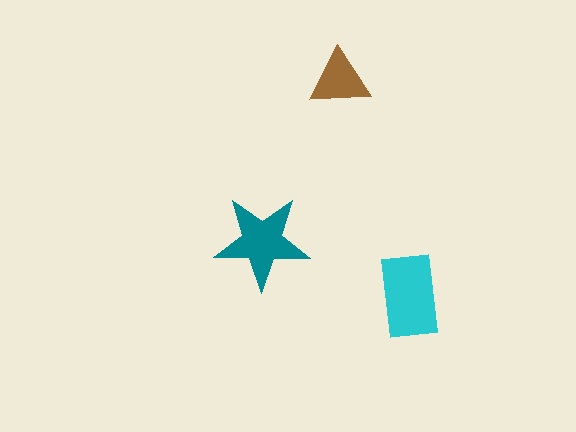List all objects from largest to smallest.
The cyan rectangle, the teal star, the brown triangle.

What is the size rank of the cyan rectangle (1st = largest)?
1st.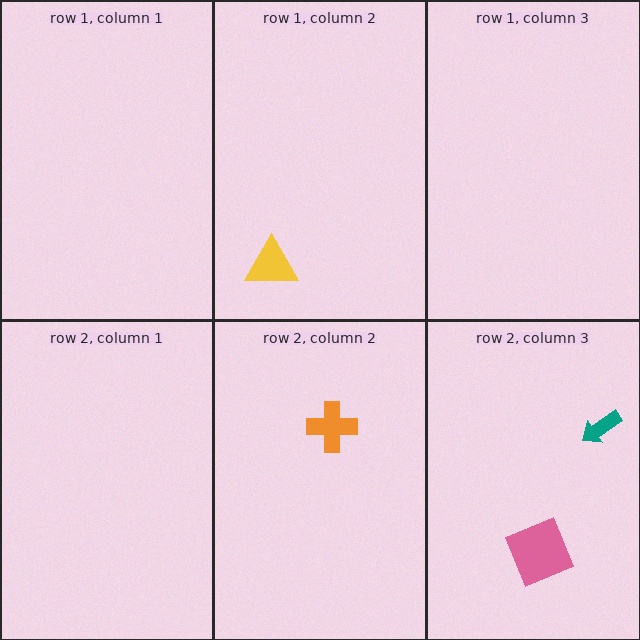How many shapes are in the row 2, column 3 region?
2.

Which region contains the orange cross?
The row 2, column 2 region.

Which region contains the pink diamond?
The row 2, column 3 region.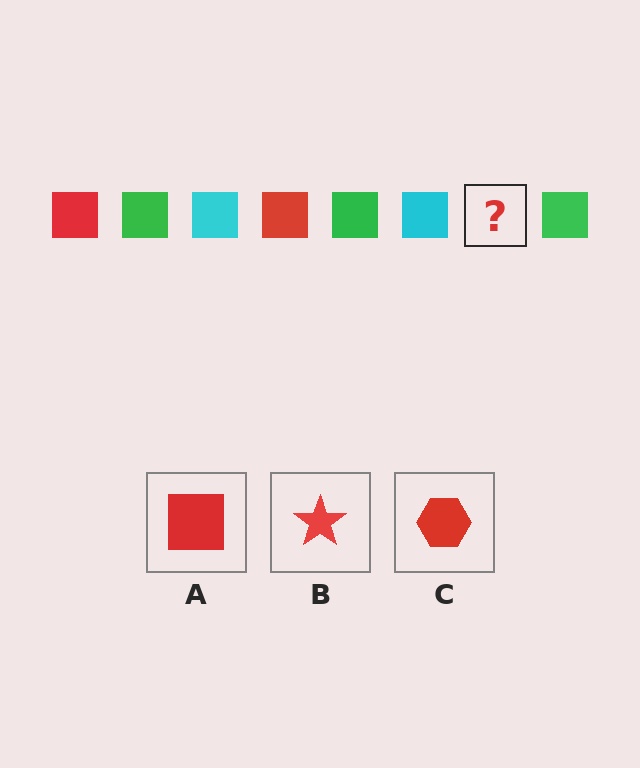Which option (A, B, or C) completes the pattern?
A.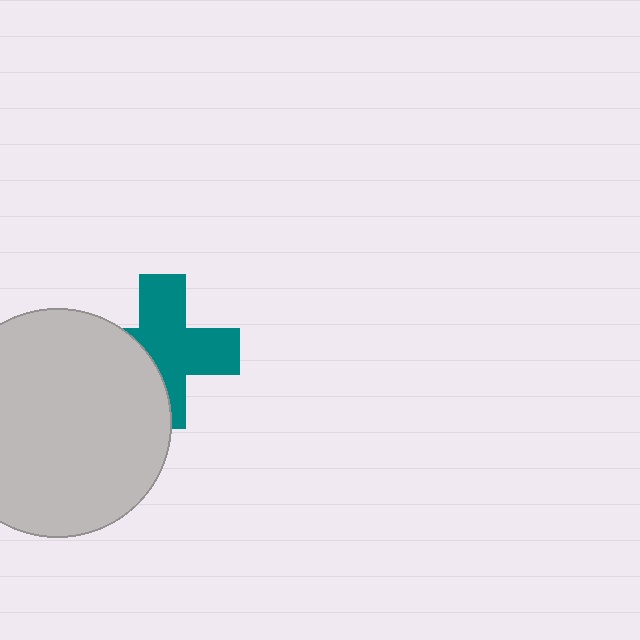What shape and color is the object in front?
The object in front is a light gray circle.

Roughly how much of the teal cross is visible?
About half of it is visible (roughly 64%).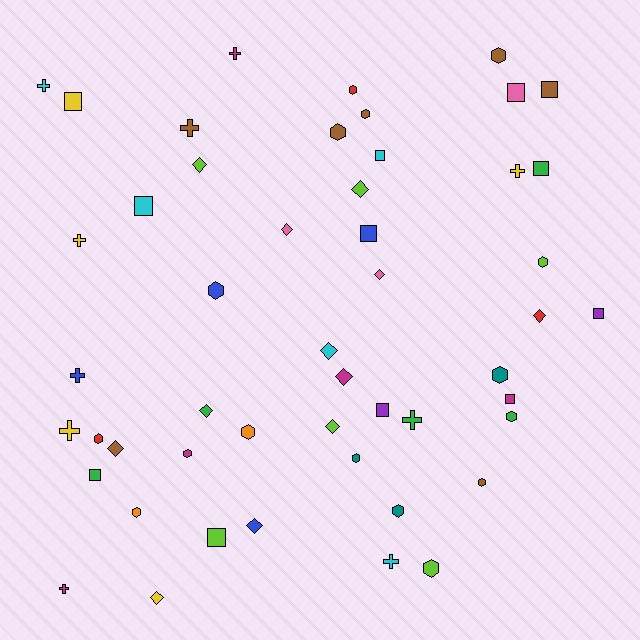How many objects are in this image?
There are 50 objects.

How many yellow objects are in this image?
There are 5 yellow objects.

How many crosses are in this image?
There are 10 crosses.